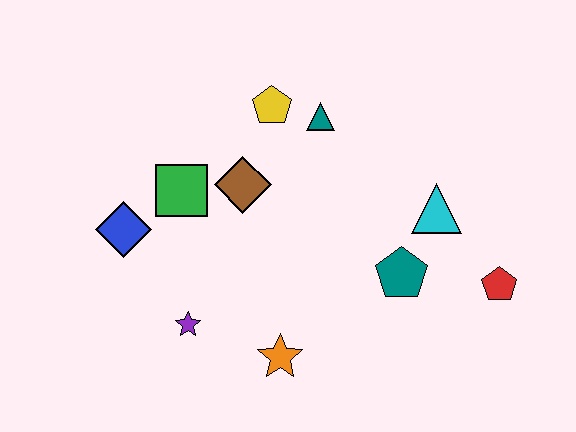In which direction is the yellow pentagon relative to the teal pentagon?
The yellow pentagon is above the teal pentagon.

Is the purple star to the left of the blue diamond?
No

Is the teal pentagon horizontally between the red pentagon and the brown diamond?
Yes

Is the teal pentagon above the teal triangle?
No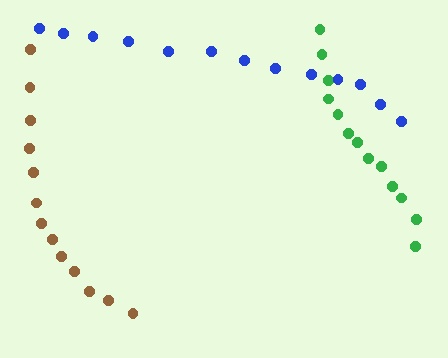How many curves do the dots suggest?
There are 3 distinct paths.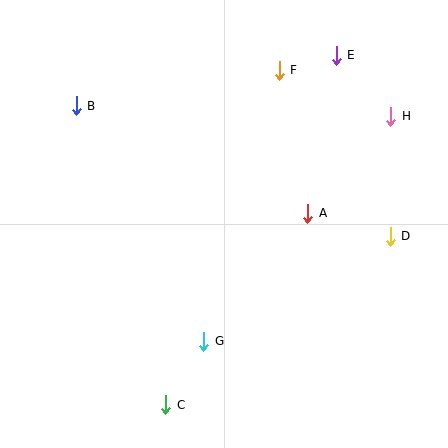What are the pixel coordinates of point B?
Point B is at (76, 106).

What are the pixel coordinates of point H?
Point H is at (391, 116).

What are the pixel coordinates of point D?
Point D is at (390, 236).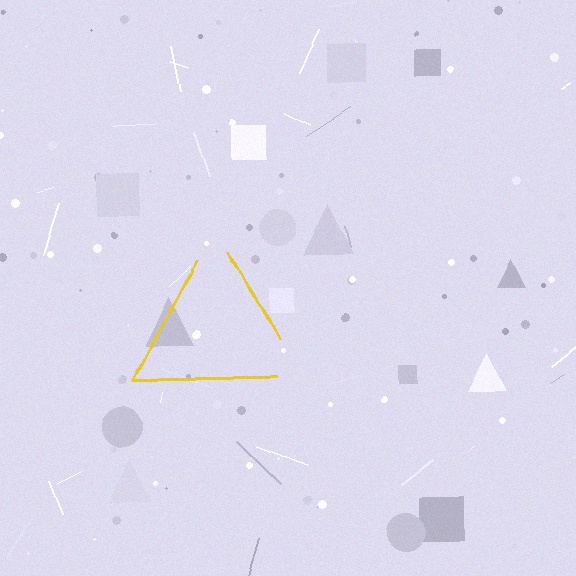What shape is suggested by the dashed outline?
The dashed outline suggests a triangle.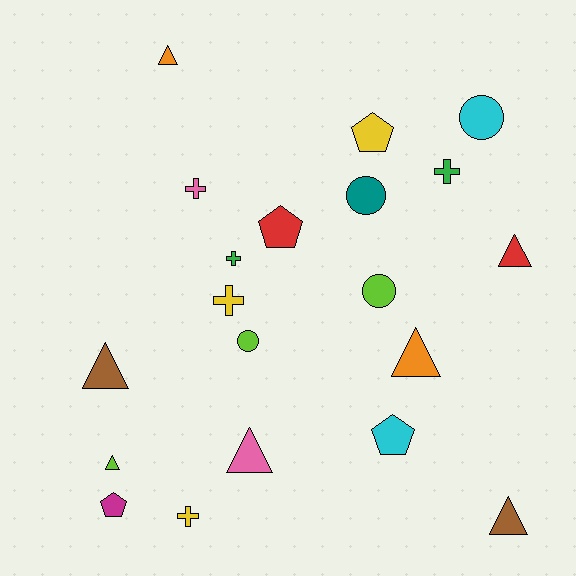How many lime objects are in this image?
There are 3 lime objects.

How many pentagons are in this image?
There are 4 pentagons.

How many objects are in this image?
There are 20 objects.